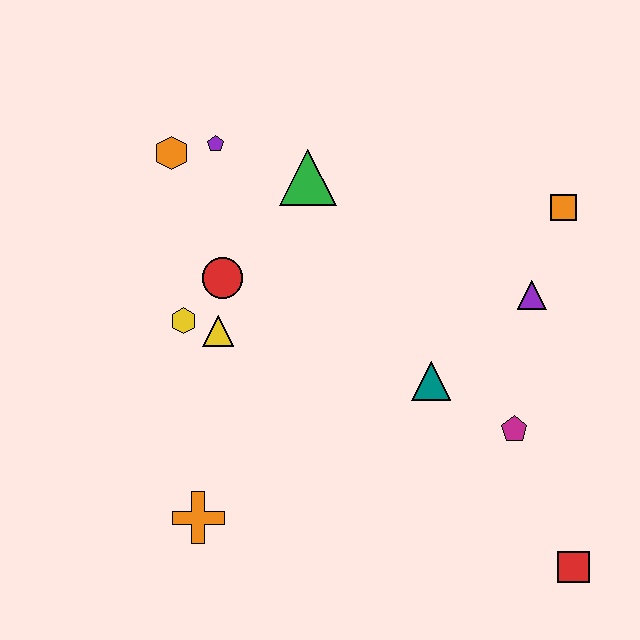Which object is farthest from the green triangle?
The red square is farthest from the green triangle.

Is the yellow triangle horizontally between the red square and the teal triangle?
No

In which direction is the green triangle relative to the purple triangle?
The green triangle is to the left of the purple triangle.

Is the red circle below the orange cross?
No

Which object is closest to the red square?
The magenta pentagon is closest to the red square.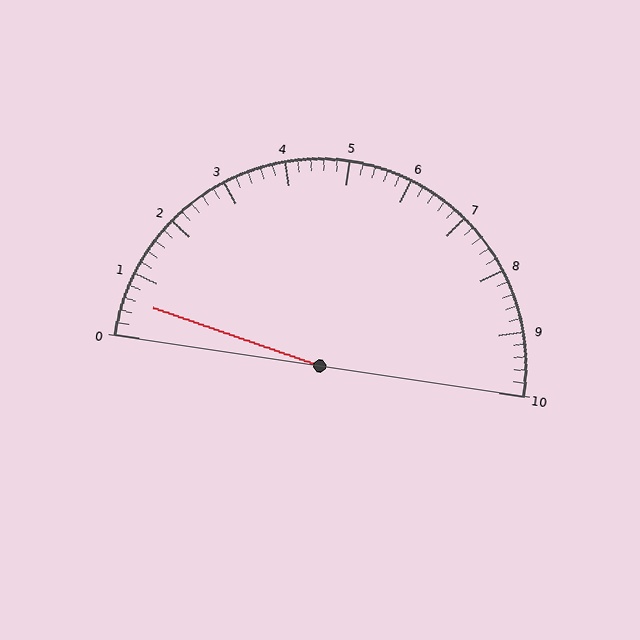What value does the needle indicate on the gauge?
The needle indicates approximately 0.6.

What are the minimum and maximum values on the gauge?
The gauge ranges from 0 to 10.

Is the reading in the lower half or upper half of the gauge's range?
The reading is in the lower half of the range (0 to 10).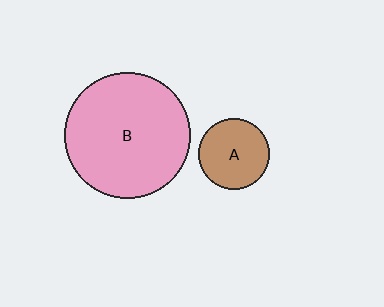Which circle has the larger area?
Circle B (pink).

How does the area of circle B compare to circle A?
Approximately 3.2 times.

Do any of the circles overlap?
No, none of the circles overlap.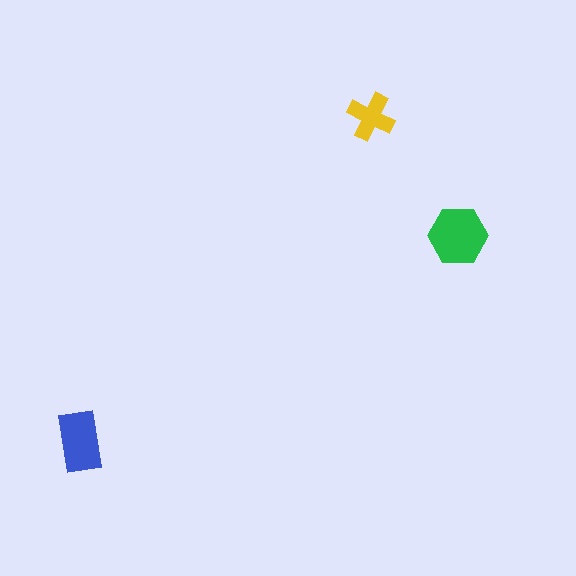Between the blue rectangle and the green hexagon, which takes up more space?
The green hexagon.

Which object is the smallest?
The yellow cross.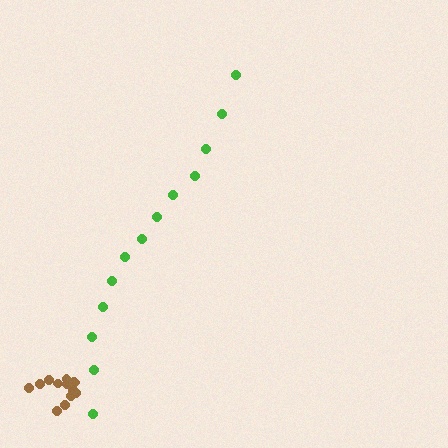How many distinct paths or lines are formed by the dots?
There are 2 distinct paths.